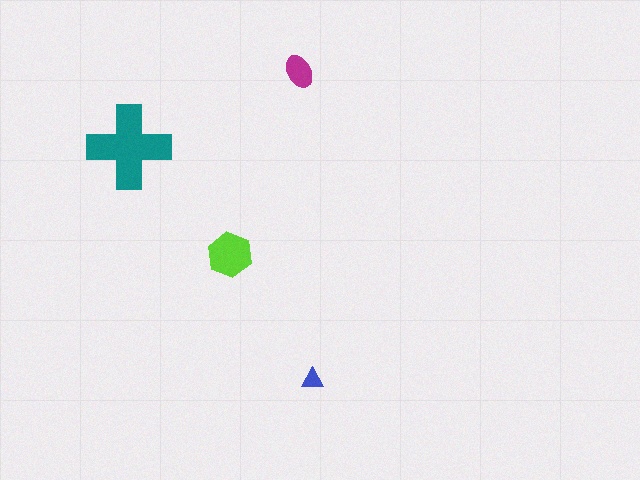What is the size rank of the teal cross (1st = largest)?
1st.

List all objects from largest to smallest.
The teal cross, the lime hexagon, the magenta ellipse, the blue triangle.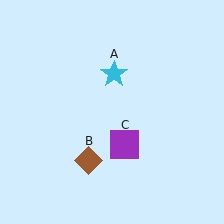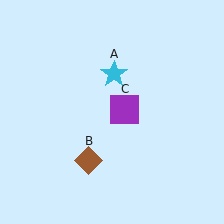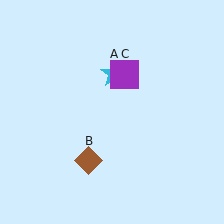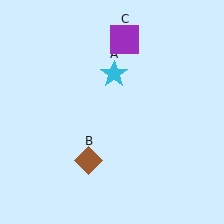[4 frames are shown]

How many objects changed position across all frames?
1 object changed position: purple square (object C).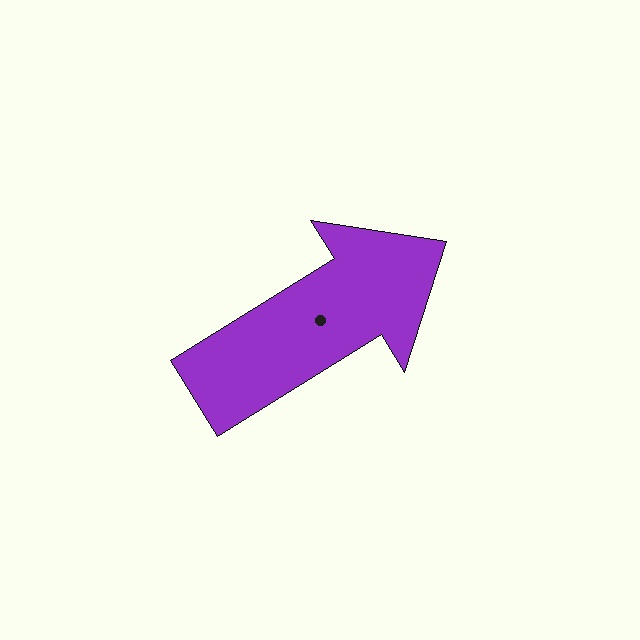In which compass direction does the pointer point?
Northeast.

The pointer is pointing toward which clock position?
Roughly 2 o'clock.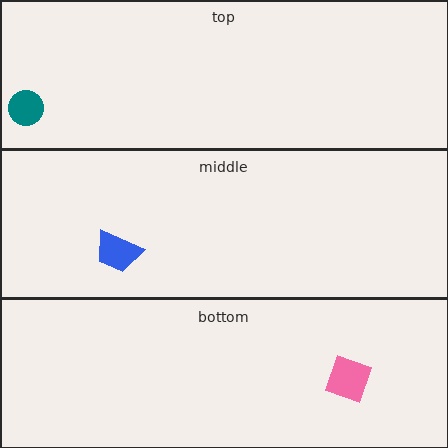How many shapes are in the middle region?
1.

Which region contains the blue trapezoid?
The middle region.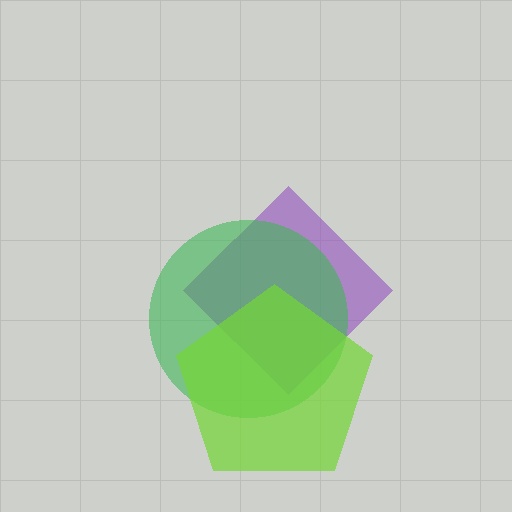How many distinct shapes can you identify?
There are 3 distinct shapes: a purple diamond, a green circle, a lime pentagon.